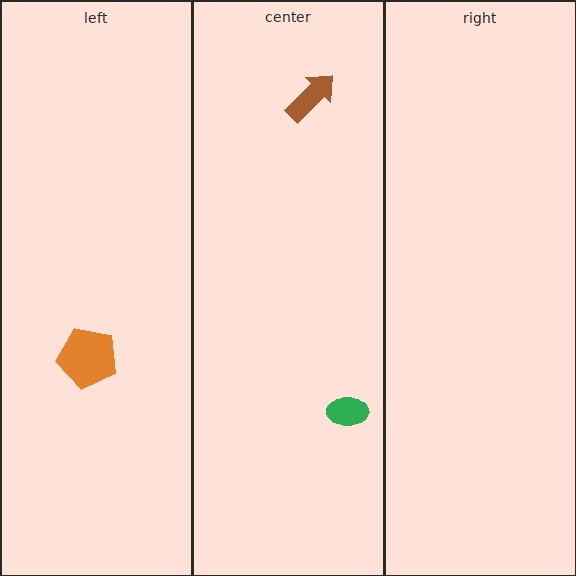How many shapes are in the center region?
2.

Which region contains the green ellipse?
The center region.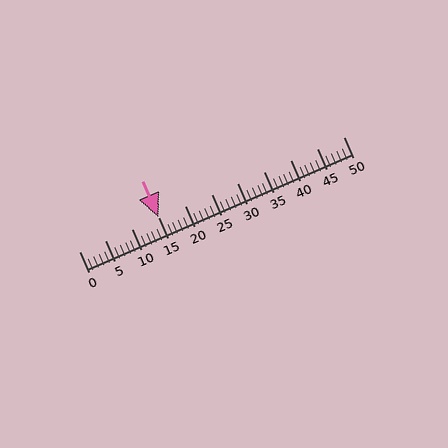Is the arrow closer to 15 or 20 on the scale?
The arrow is closer to 15.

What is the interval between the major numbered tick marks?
The major tick marks are spaced 5 units apart.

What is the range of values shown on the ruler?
The ruler shows values from 0 to 50.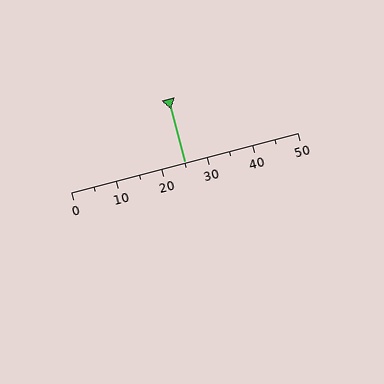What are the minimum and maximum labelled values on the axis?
The axis runs from 0 to 50.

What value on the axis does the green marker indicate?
The marker indicates approximately 25.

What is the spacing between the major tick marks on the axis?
The major ticks are spaced 10 apart.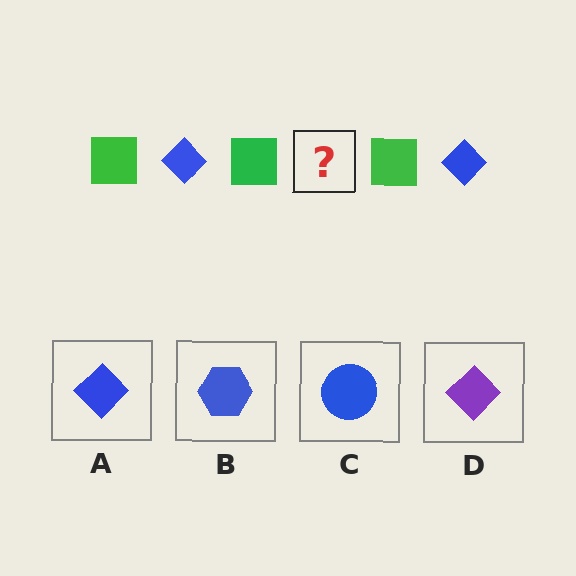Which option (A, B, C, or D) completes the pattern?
A.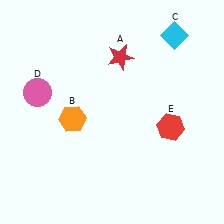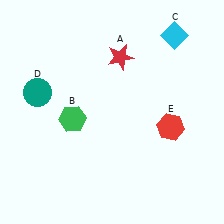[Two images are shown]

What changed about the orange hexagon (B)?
In Image 1, B is orange. In Image 2, it changed to green.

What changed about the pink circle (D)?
In Image 1, D is pink. In Image 2, it changed to teal.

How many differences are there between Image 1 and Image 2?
There are 2 differences between the two images.